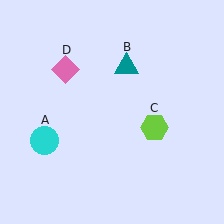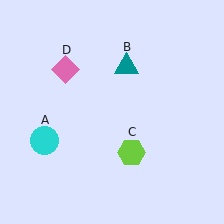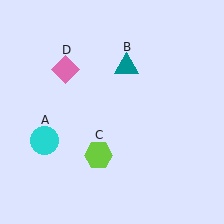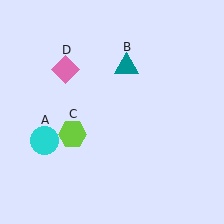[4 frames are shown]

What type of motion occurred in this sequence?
The lime hexagon (object C) rotated clockwise around the center of the scene.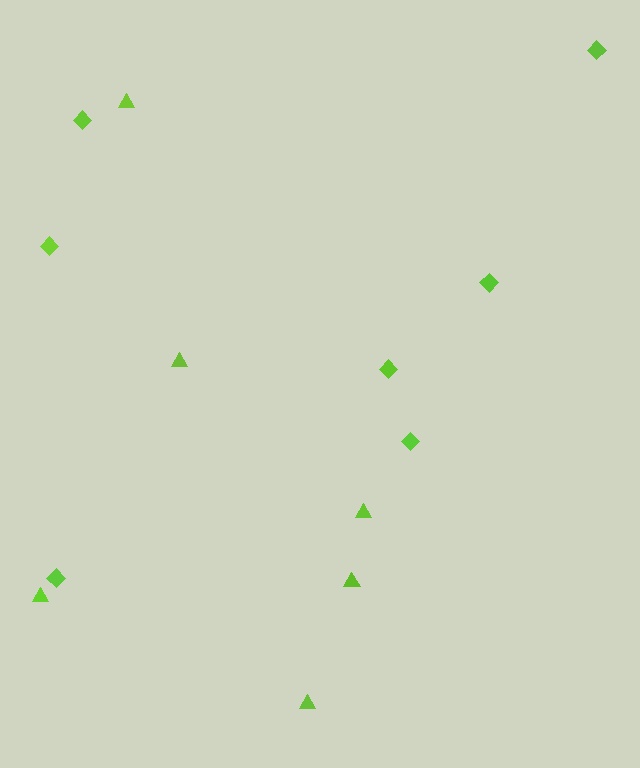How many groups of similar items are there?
There are 2 groups: one group of diamonds (7) and one group of triangles (6).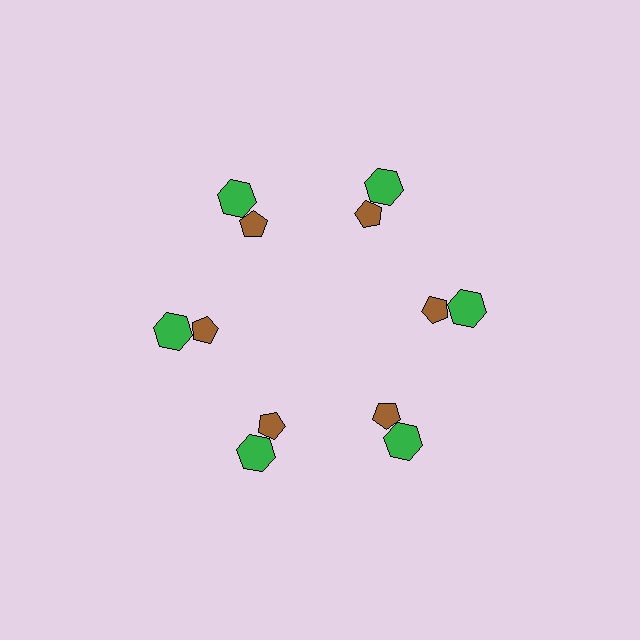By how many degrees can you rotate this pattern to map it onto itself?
The pattern maps onto itself every 60 degrees of rotation.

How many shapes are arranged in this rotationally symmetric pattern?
There are 12 shapes, arranged in 6 groups of 2.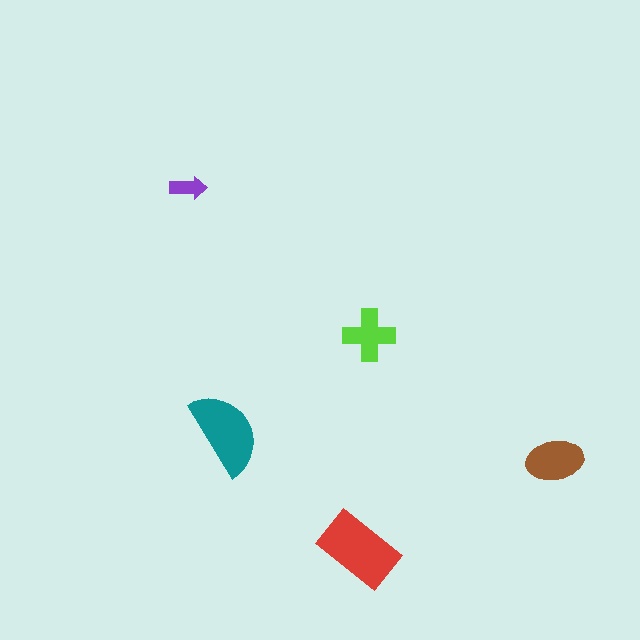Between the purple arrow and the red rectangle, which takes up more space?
The red rectangle.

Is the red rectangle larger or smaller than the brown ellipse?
Larger.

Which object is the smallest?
The purple arrow.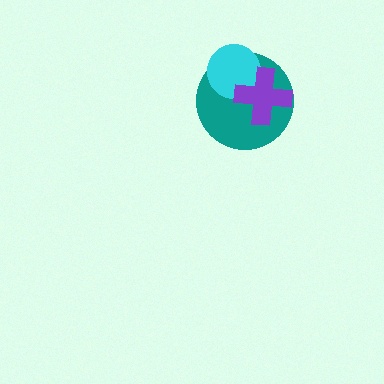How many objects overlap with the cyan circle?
2 objects overlap with the cyan circle.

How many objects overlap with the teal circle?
2 objects overlap with the teal circle.